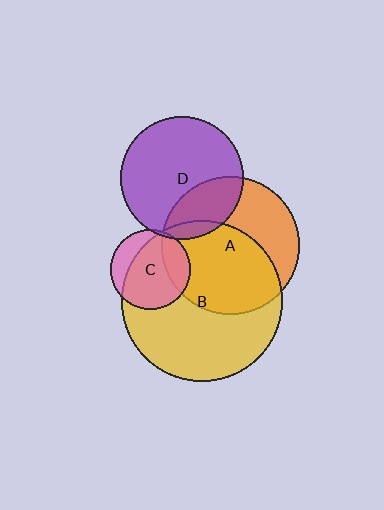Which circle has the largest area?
Circle B (yellow).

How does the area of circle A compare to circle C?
Approximately 3.0 times.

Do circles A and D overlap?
Yes.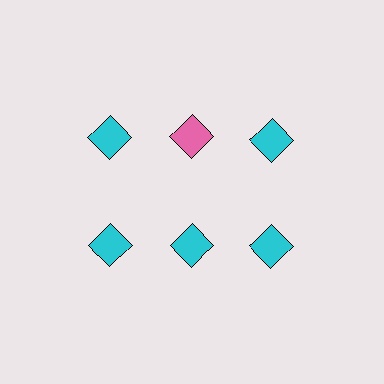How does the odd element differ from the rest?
It has a different color: pink instead of cyan.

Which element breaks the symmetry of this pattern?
The pink diamond in the top row, second from left column breaks the symmetry. All other shapes are cyan diamonds.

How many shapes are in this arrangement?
There are 6 shapes arranged in a grid pattern.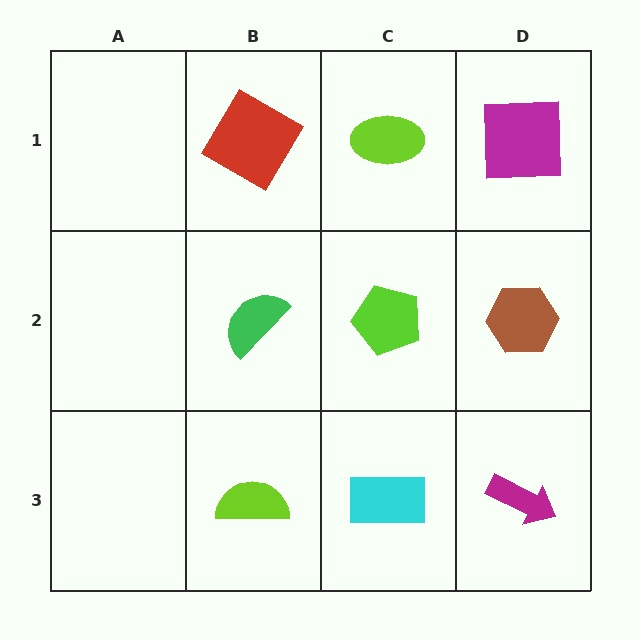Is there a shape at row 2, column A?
No, that cell is empty.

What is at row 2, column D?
A brown hexagon.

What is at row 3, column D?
A magenta arrow.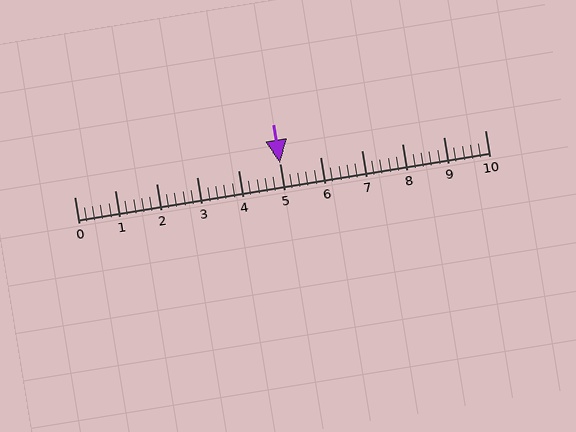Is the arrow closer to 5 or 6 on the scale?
The arrow is closer to 5.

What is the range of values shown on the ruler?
The ruler shows values from 0 to 10.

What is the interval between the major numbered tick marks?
The major tick marks are spaced 1 units apart.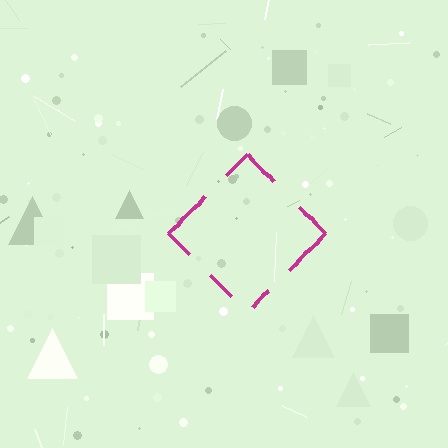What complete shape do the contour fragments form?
The contour fragments form a diamond.